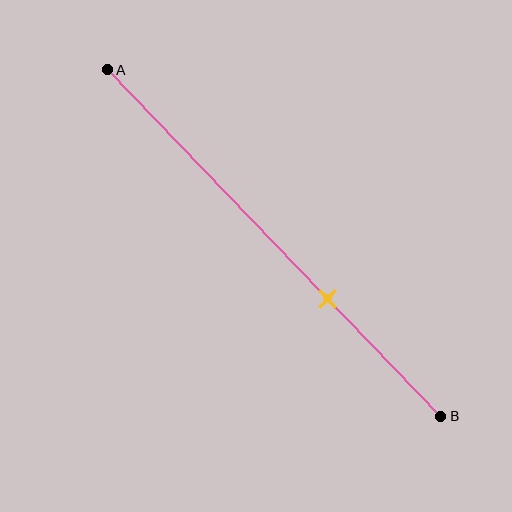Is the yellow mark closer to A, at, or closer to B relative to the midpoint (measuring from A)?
The yellow mark is closer to point B than the midpoint of segment AB.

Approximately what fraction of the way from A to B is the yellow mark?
The yellow mark is approximately 65% of the way from A to B.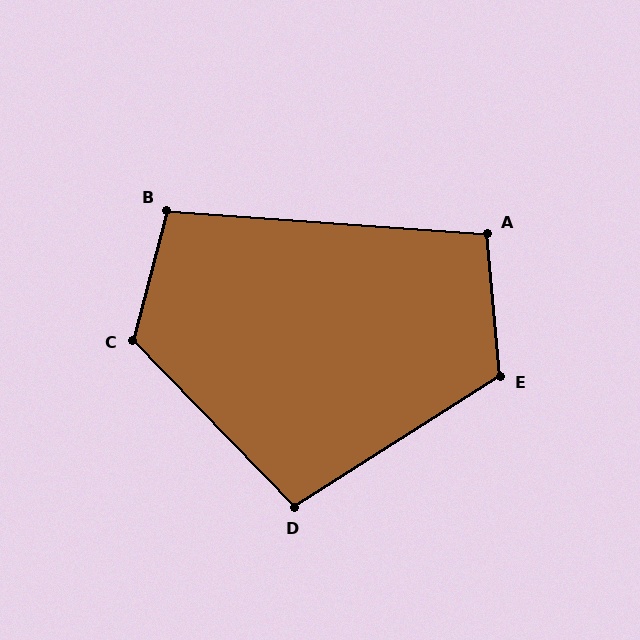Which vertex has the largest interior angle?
C, at approximately 121 degrees.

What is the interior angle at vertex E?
Approximately 117 degrees (obtuse).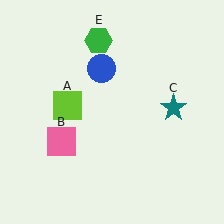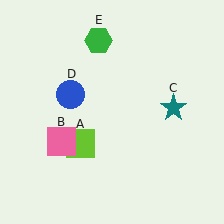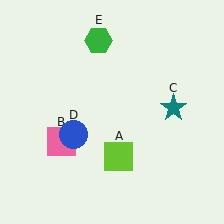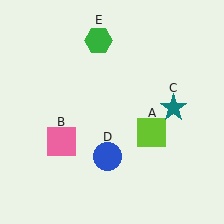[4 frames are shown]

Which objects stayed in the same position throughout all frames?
Pink square (object B) and teal star (object C) and green hexagon (object E) remained stationary.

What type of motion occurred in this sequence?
The lime square (object A), blue circle (object D) rotated counterclockwise around the center of the scene.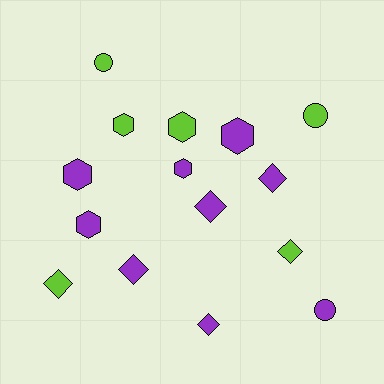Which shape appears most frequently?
Hexagon, with 6 objects.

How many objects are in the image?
There are 15 objects.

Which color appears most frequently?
Purple, with 9 objects.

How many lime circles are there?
There are 2 lime circles.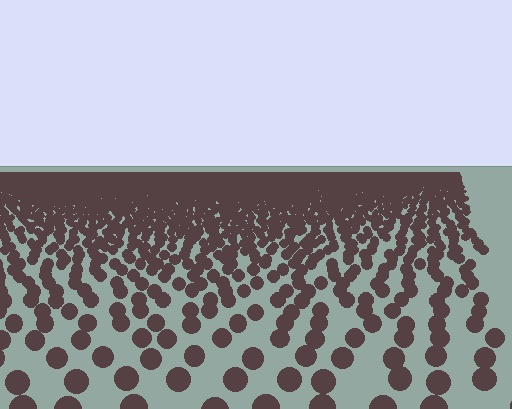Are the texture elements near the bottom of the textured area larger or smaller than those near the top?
Larger. Near the bottom, elements are closer to the viewer and appear at a bigger on-screen size.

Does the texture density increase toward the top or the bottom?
Density increases toward the top.